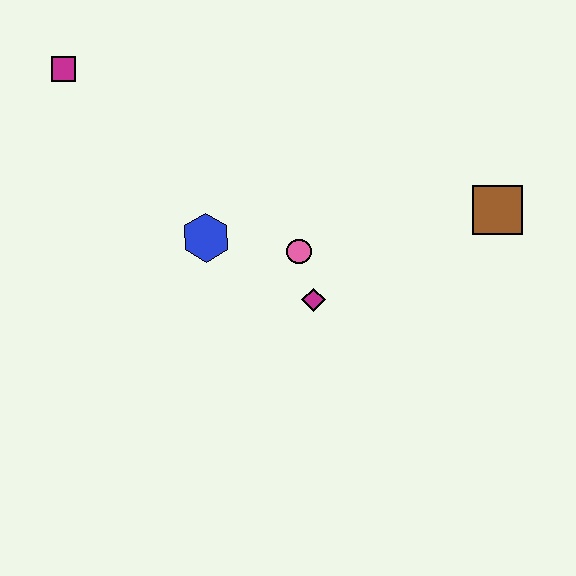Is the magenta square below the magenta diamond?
No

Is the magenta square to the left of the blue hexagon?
Yes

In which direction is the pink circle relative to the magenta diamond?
The pink circle is above the magenta diamond.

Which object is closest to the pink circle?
The magenta diamond is closest to the pink circle.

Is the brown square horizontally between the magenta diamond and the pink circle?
No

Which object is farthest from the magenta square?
The brown square is farthest from the magenta square.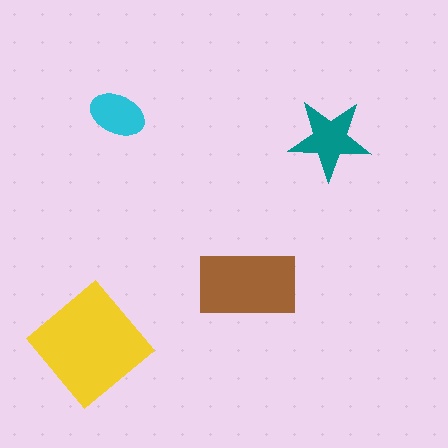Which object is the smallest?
The cyan ellipse.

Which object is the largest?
The yellow diamond.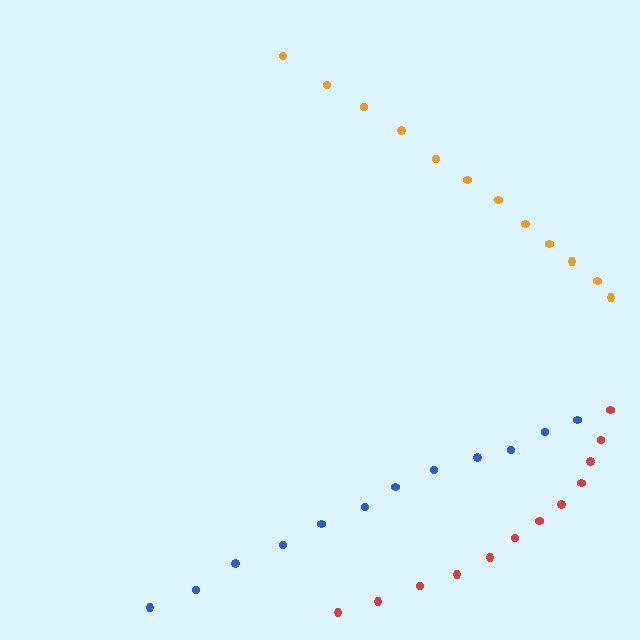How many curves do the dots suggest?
There are 3 distinct paths.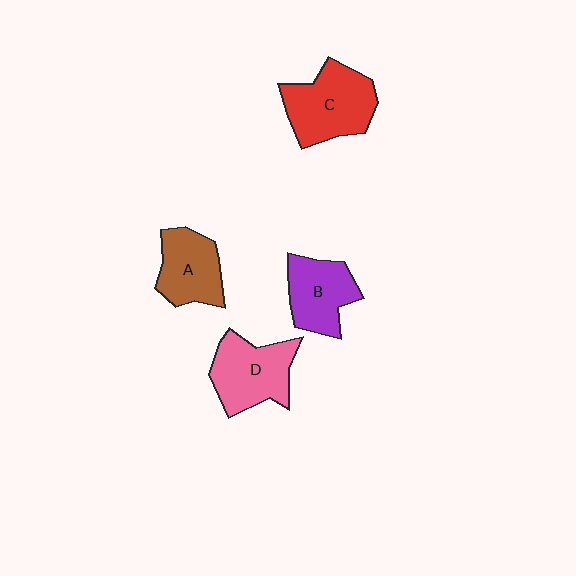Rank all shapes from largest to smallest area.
From largest to smallest: C (red), D (pink), B (purple), A (brown).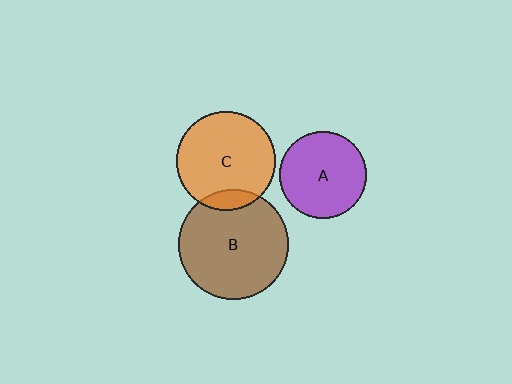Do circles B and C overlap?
Yes.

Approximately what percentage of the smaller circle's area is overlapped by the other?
Approximately 10%.